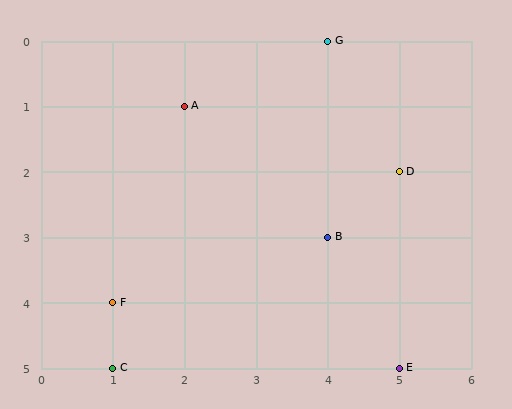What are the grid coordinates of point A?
Point A is at grid coordinates (2, 1).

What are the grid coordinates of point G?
Point G is at grid coordinates (4, 0).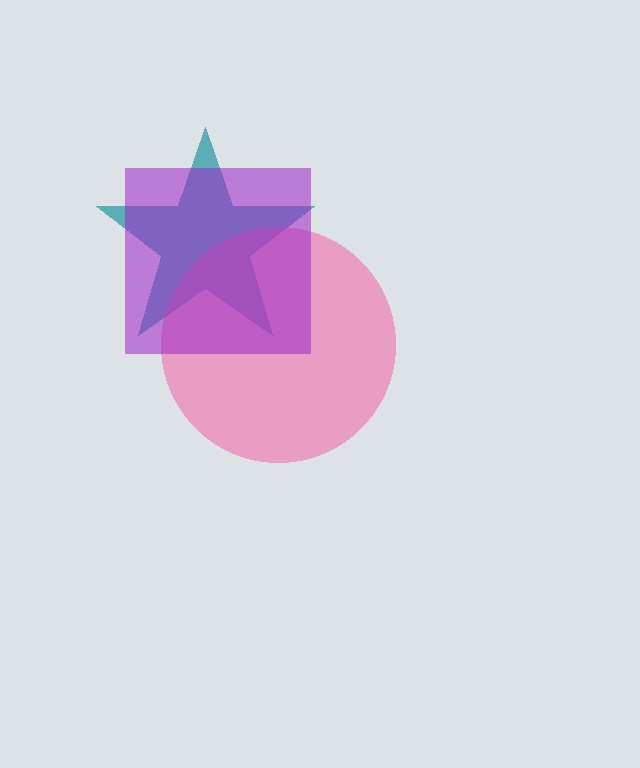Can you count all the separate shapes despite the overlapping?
Yes, there are 3 separate shapes.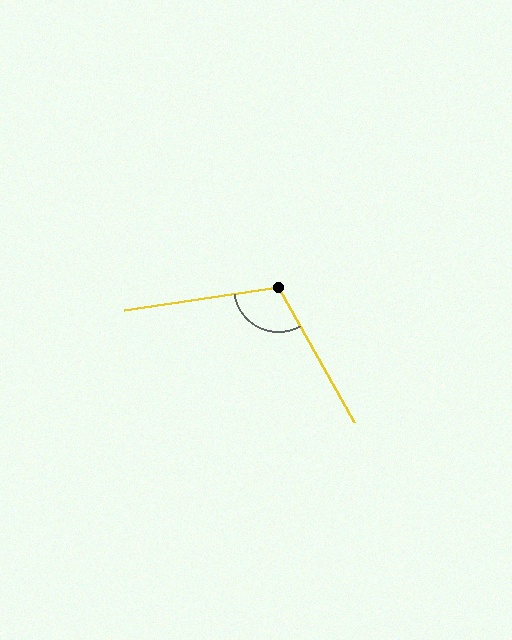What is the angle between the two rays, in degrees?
Approximately 111 degrees.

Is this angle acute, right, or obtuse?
It is obtuse.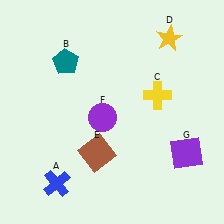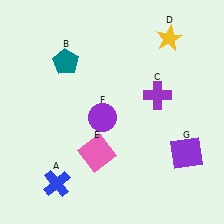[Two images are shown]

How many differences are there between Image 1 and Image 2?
There are 2 differences between the two images.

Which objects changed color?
C changed from yellow to purple. E changed from brown to pink.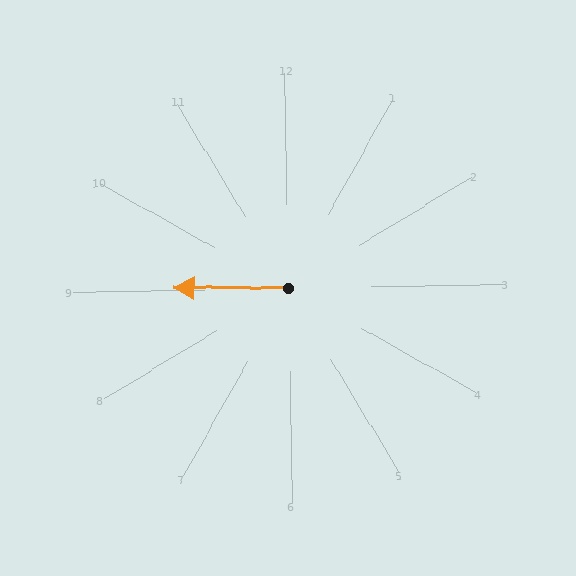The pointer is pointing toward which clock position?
Roughly 9 o'clock.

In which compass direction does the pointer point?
West.